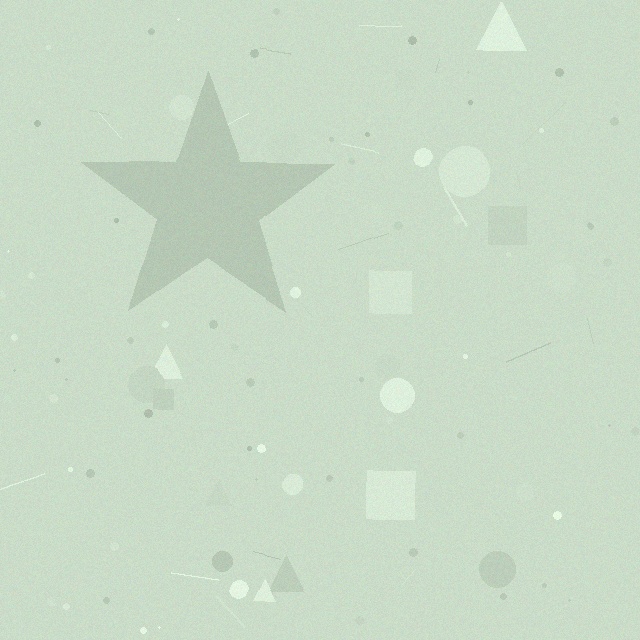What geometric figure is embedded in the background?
A star is embedded in the background.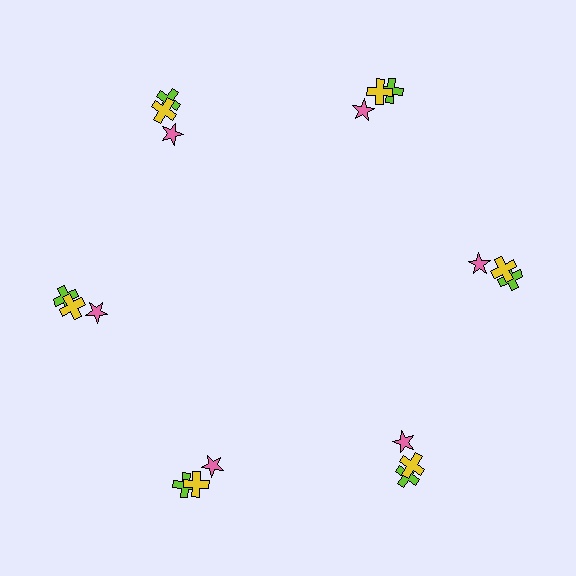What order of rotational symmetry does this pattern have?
This pattern has 6-fold rotational symmetry.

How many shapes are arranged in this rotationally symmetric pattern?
There are 18 shapes, arranged in 6 groups of 3.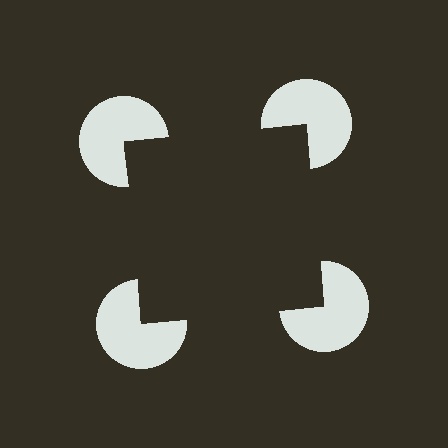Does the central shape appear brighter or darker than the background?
It typically appears slightly darker than the background, even though no actual brightness change is drawn.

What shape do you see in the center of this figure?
An illusory square — its edges are inferred from the aligned wedge cuts in the pac-man discs, not physically drawn.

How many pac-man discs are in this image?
There are 4 — one at each vertex of the illusory square.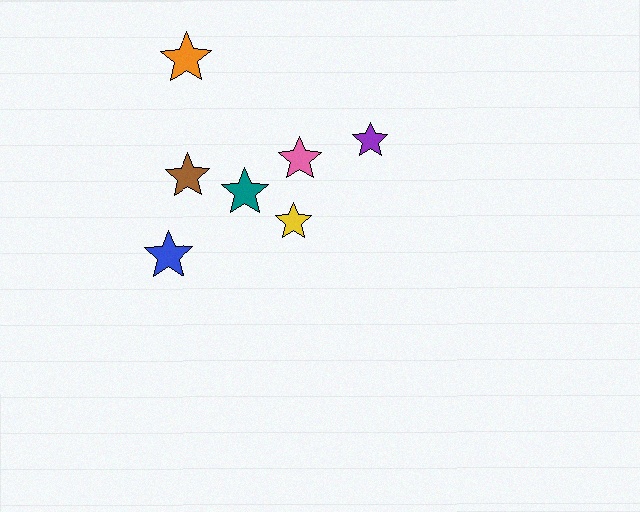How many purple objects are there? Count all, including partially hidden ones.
There is 1 purple object.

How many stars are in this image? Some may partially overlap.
There are 7 stars.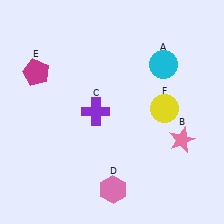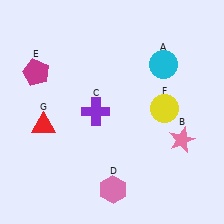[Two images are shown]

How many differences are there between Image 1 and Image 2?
There is 1 difference between the two images.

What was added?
A red triangle (G) was added in Image 2.